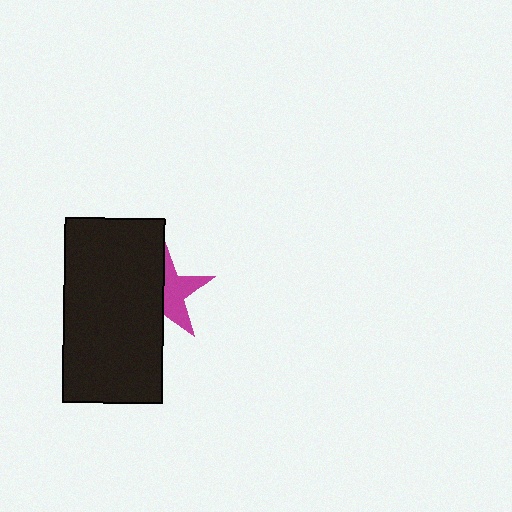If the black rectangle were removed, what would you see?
You would see the complete magenta star.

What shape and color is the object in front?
The object in front is a black rectangle.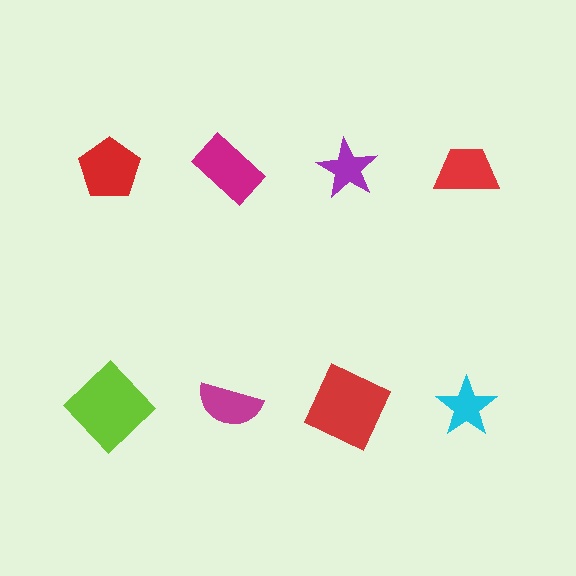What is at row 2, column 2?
A magenta semicircle.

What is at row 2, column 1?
A lime diamond.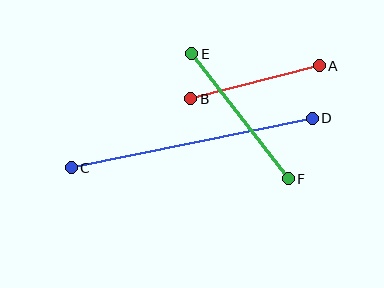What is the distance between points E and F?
The distance is approximately 158 pixels.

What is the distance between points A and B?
The distance is approximately 133 pixels.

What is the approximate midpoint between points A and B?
The midpoint is at approximately (255, 82) pixels.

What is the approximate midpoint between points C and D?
The midpoint is at approximately (192, 143) pixels.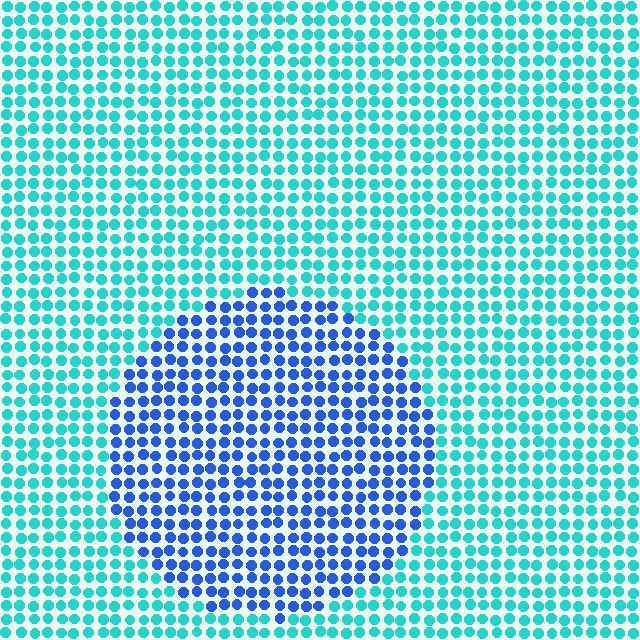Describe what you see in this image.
The image is filled with small cyan elements in a uniform arrangement. A circle-shaped region is visible where the elements are tinted to a slightly different hue, forming a subtle color boundary.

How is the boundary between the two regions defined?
The boundary is defined purely by a slight shift in hue (about 46 degrees). Spacing, size, and orientation are identical on both sides.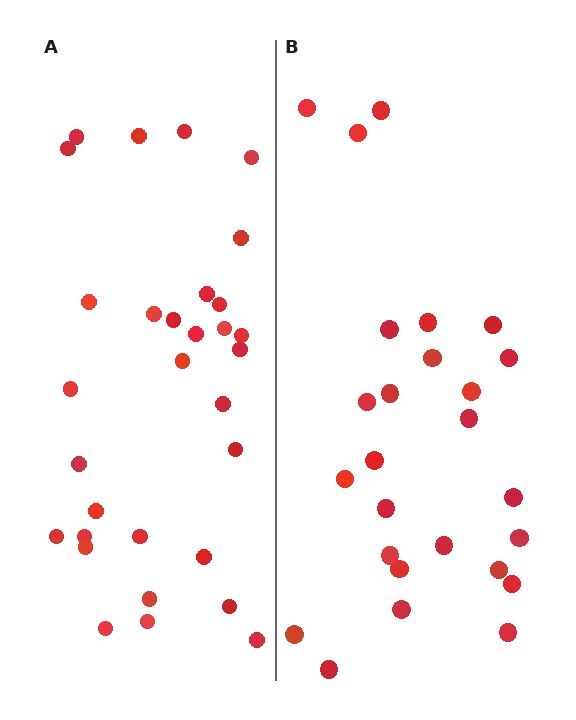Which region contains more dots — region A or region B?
Region A (the left region) has more dots.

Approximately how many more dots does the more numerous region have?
Region A has about 5 more dots than region B.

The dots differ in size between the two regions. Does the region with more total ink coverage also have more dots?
No. Region B has more total ink coverage because its dots are larger, but region A actually contains more individual dots. Total area can be misleading — the number of items is what matters here.